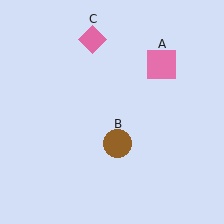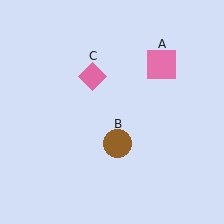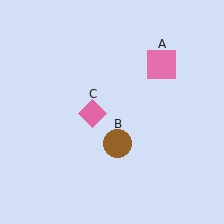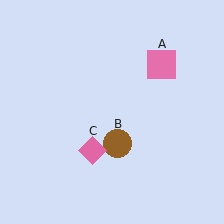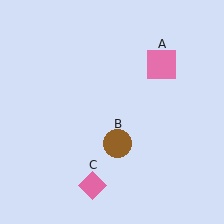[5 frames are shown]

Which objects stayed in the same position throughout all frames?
Pink square (object A) and brown circle (object B) remained stationary.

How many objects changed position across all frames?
1 object changed position: pink diamond (object C).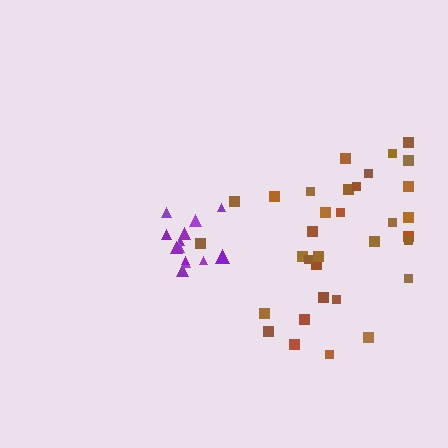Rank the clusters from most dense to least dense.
purple, brown.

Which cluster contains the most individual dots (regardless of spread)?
Brown (33).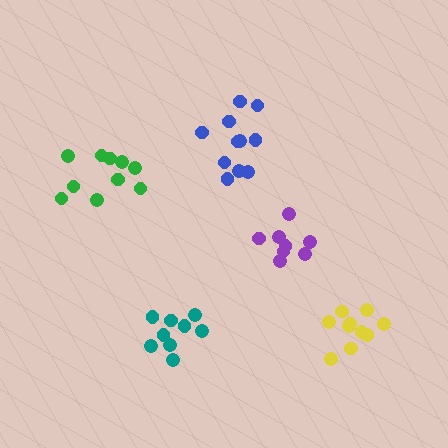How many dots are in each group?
Group 1: 9 dots, Group 2: 10 dots, Group 3: 10 dots, Group 4: 11 dots, Group 5: 8 dots (48 total).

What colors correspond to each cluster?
The clusters are colored: teal, green, yellow, blue, purple.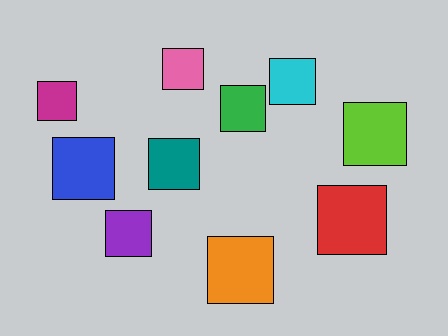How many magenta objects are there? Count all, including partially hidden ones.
There is 1 magenta object.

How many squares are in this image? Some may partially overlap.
There are 10 squares.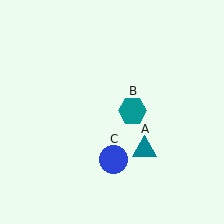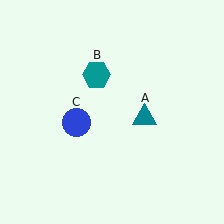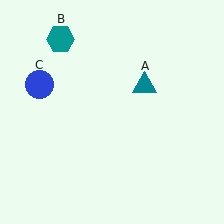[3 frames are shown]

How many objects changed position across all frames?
3 objects changed position: teal triangle (object A), teal hexagon (object B), blue circle (object C).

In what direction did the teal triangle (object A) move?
The teal triangle (object A) moved up.